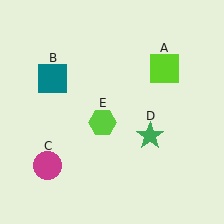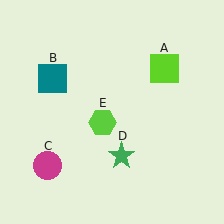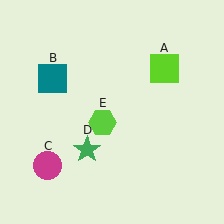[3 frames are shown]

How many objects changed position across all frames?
1 object changed position: green star (object D).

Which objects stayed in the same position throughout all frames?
Lime square (object A) and teal square (object B) and magenta circle (object C) and lime hexagon (object E) remained stationary.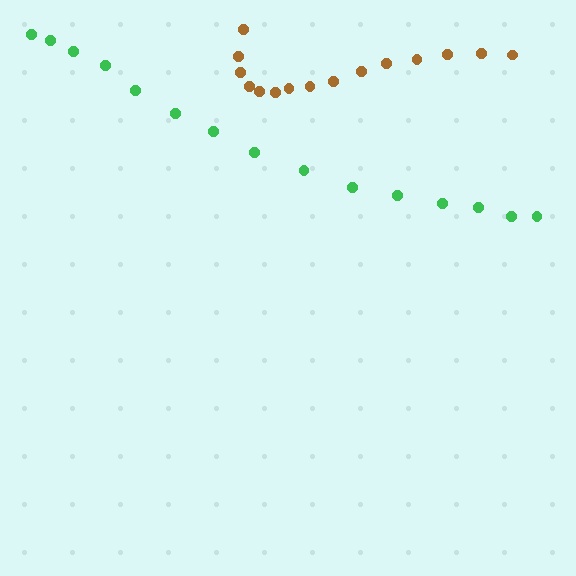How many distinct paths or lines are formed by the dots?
There are 2 distinct paths.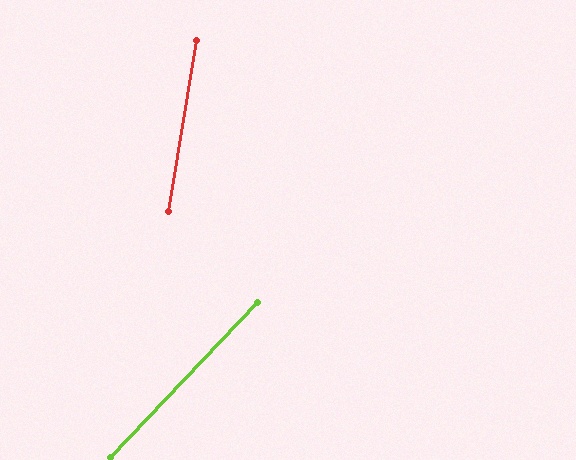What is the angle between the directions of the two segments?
Approximately 34 degrees.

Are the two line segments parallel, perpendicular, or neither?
Neither parallel nor perpendicular — they differ by about 34°.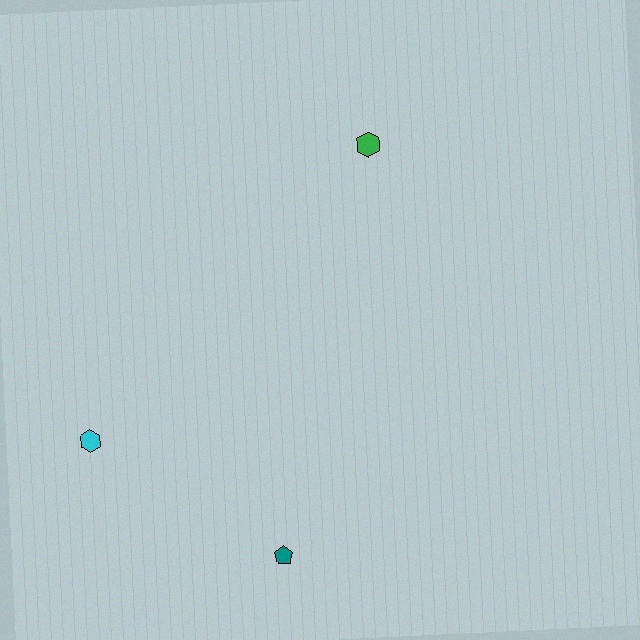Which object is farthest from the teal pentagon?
The green hexagon is farthest from the teal pentagon.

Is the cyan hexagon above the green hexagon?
No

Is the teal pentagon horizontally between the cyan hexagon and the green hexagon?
Yes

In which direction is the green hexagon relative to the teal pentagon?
The green hexagon is above the teal pentagon.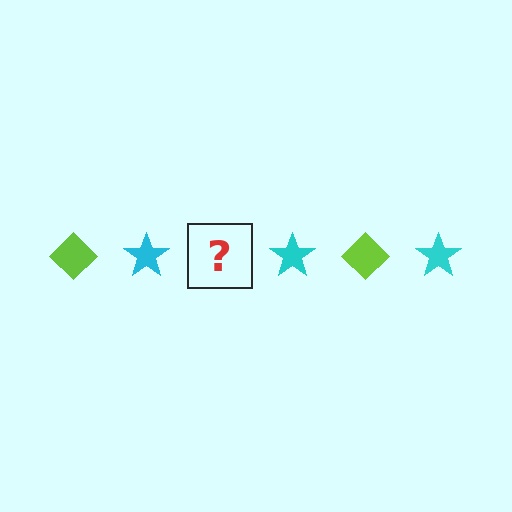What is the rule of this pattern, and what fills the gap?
The rule is that the pattern alternates between lime diamond and cyan star. The gap should be filled with a lime diamond.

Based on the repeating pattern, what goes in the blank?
The blank should be a lime diamond.